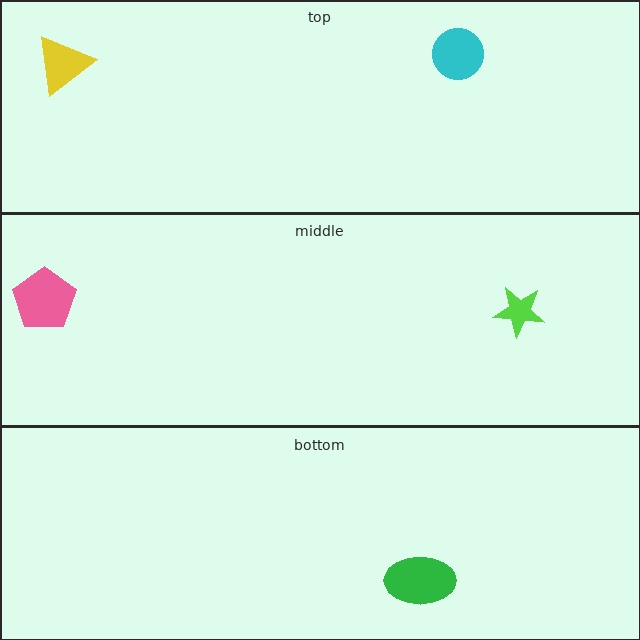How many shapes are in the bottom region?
1.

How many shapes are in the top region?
2.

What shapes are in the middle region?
The pink pentagon, the lime star.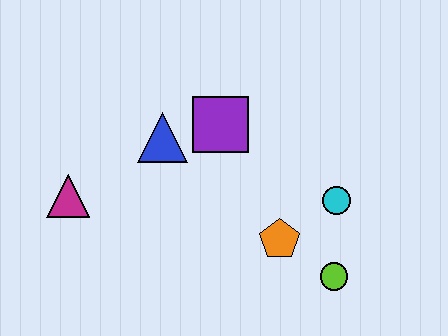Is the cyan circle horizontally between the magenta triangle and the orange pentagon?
No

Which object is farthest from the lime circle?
The magenta triangle is farthest from the lime circle.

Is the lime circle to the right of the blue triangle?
Yes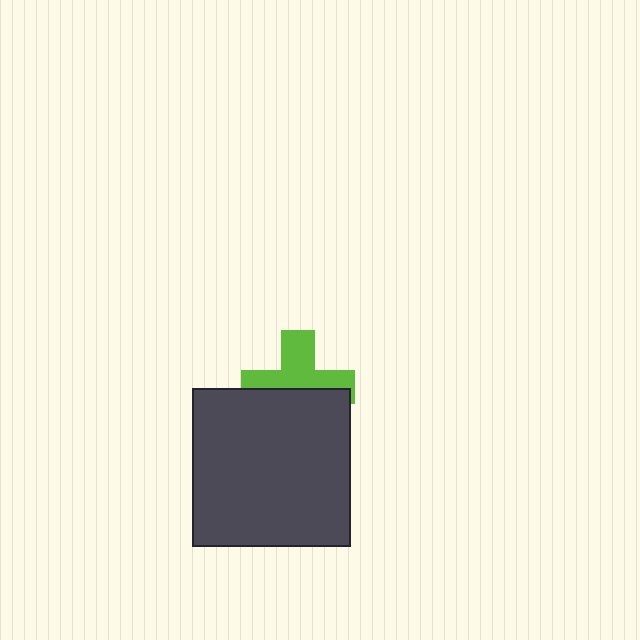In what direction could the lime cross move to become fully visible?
The lime cross could move up. That would shift it out from behind the dark gray square entirely.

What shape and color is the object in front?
The object in front is a dark gray square.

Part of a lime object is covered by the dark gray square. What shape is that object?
It is a cross.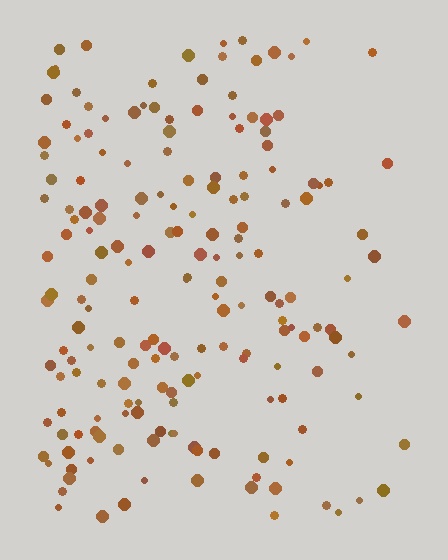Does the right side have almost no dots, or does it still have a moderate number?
Still a moderate number, just noticeably fewer than the left.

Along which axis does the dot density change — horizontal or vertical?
Horizontal.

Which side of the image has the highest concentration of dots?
The left.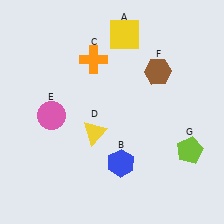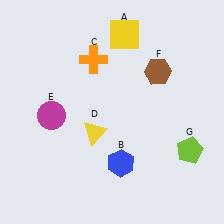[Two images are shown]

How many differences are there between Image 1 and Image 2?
There is 1 difference between the two images.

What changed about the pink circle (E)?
In Image 1, E is pink. In Image 2, it changed to magenta.